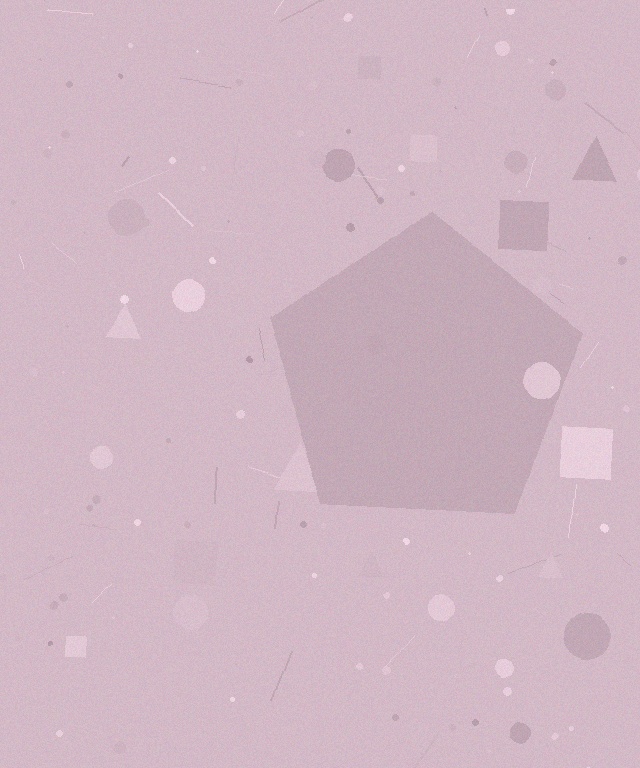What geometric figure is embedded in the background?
A pentagon is embedded in the background.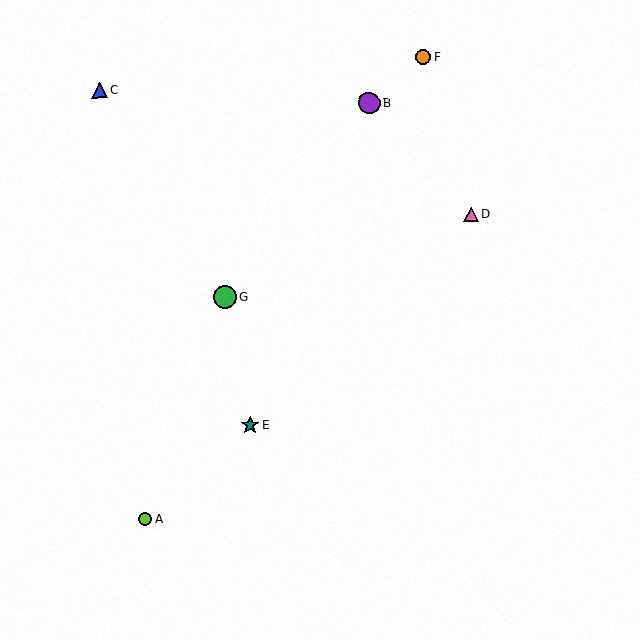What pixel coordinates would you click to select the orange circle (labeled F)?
Click at (424, 57) to select the orange circle F.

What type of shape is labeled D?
Shape D is a pink triangle.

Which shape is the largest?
The green circle (labeled G) is the largest.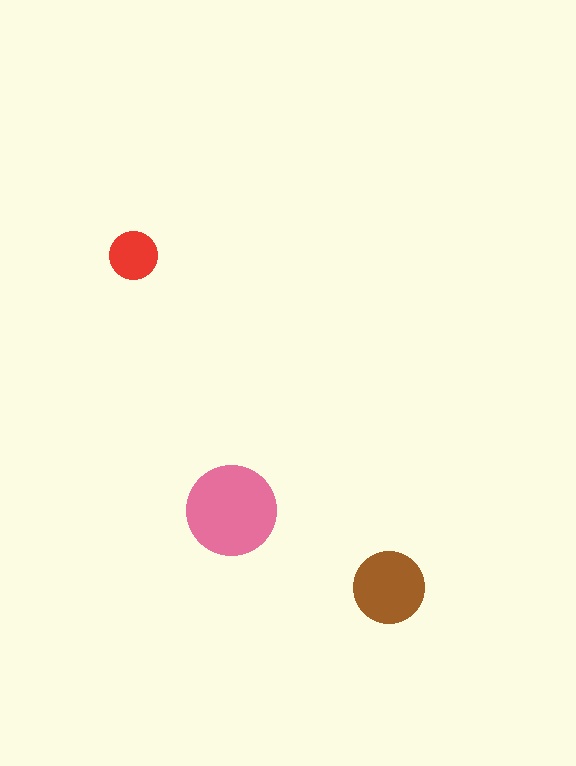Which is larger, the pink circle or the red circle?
The pink one.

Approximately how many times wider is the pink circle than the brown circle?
About 1.5 times wider.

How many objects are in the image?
There are 3 objects in the image.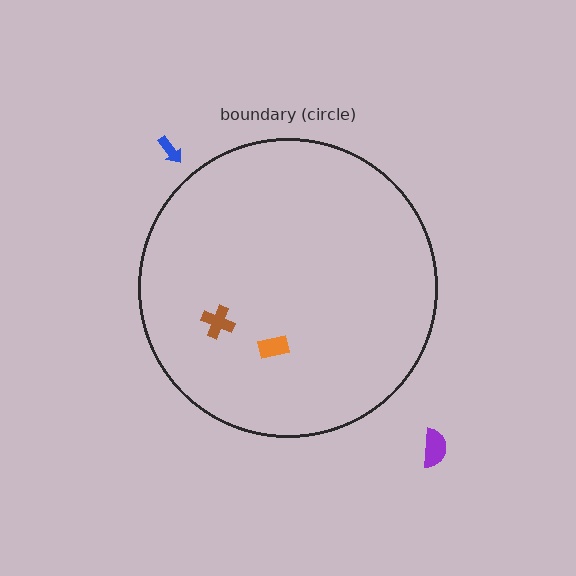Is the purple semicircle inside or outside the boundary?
Outside.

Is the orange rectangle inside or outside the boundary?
Inside.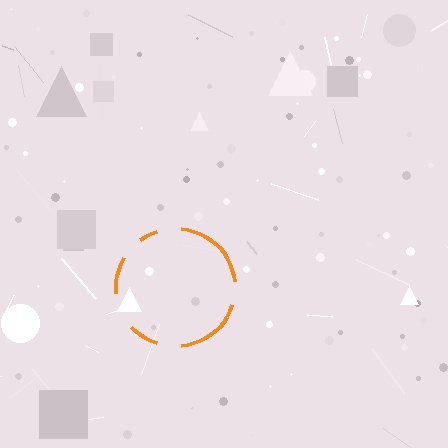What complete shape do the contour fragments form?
The contour fragments form a circle.